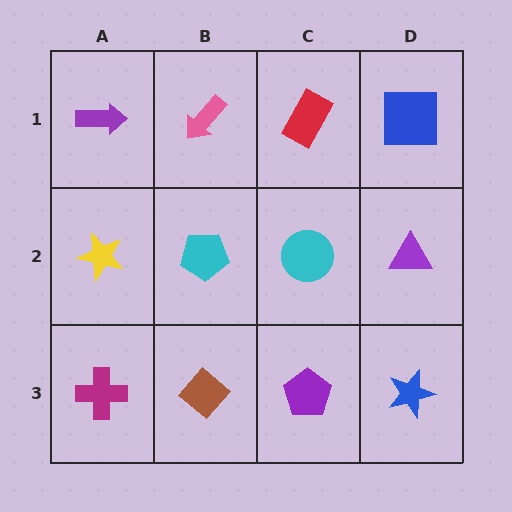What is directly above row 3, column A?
A yellow star.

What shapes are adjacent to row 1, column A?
A yellow star (row 2, column A), a pink arrow (row 1, column B).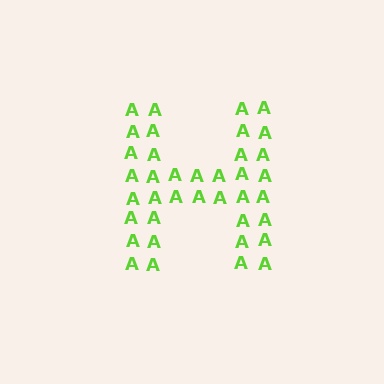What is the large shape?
The large shape is the letter H.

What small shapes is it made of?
It is made of small letter A's.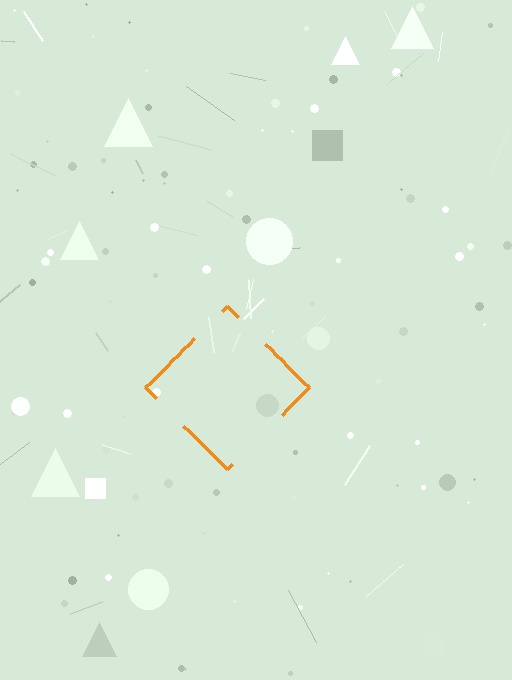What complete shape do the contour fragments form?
The contour fragments form a diamond.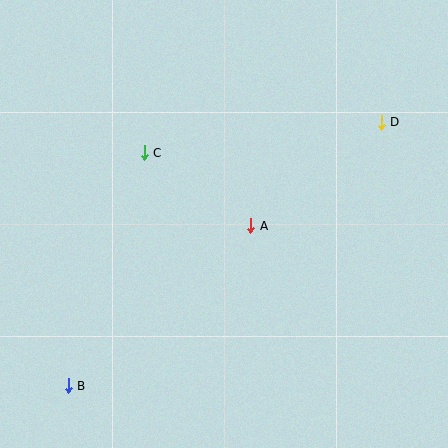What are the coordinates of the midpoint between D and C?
The midpoint between D and C is at (263, 138).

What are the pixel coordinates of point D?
Point D is at (381, 122).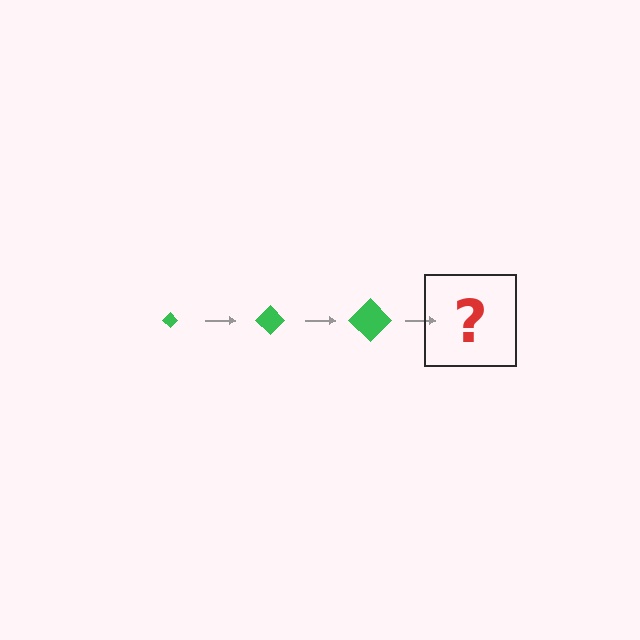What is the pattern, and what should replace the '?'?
The pattern is that the diamond gets progressively larger each step. The '?' should be a green diamond, larger than the previous one.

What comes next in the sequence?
The next element should be a green diamond, larger than the previous one.